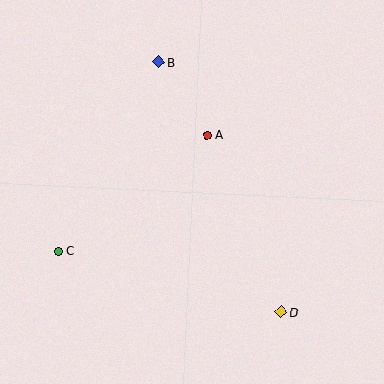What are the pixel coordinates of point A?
Point A is at (207, 135).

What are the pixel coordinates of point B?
Point B is at (159, 62).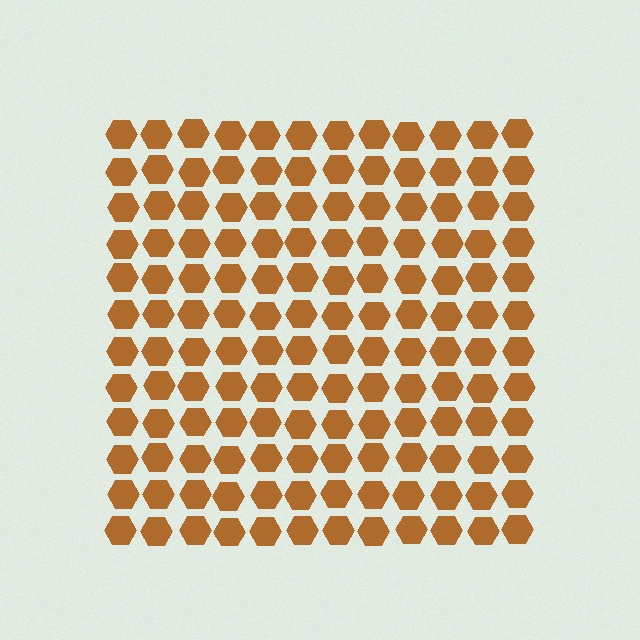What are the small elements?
The small elements are hexagons.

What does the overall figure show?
The overall figure shows a square.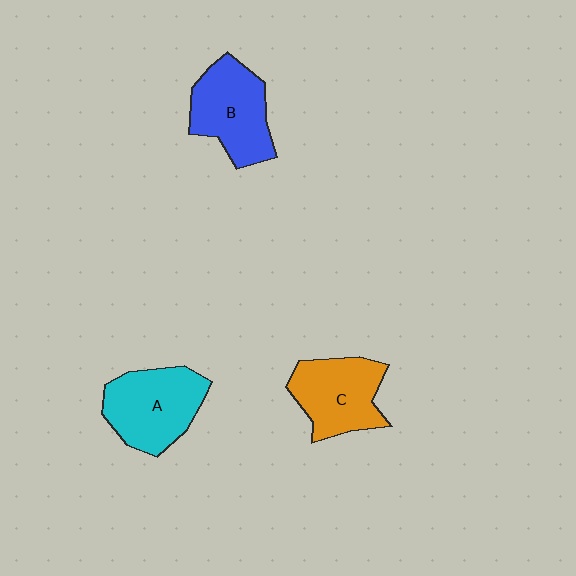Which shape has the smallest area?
Shape C (orange).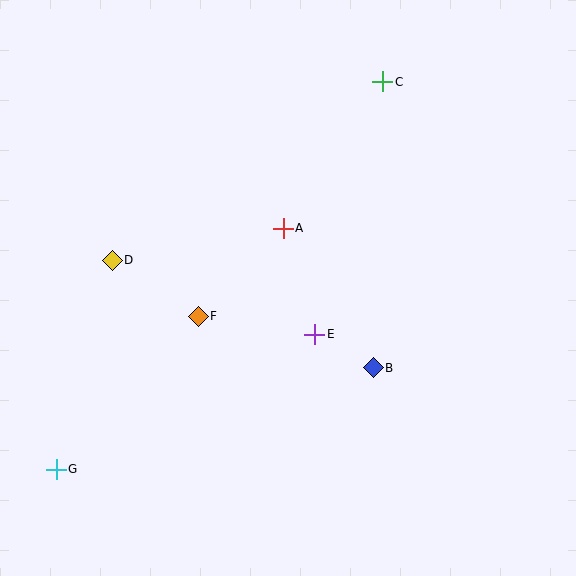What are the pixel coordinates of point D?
Point D is at (112, 260).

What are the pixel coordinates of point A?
Point A is at (283, 228).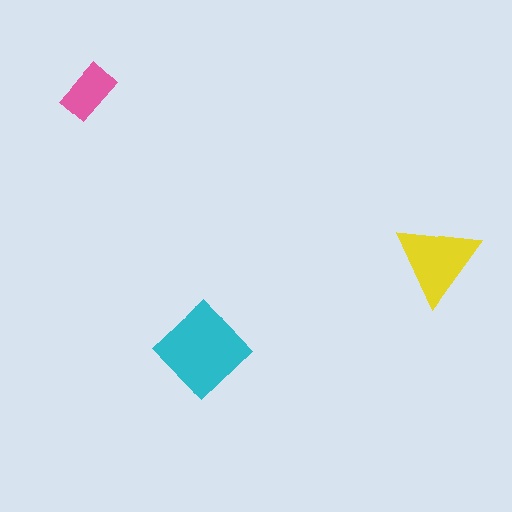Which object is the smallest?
The pink rectangle.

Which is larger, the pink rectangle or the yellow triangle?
The yellow triangle.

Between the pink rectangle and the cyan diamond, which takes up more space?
The cyan diamond.